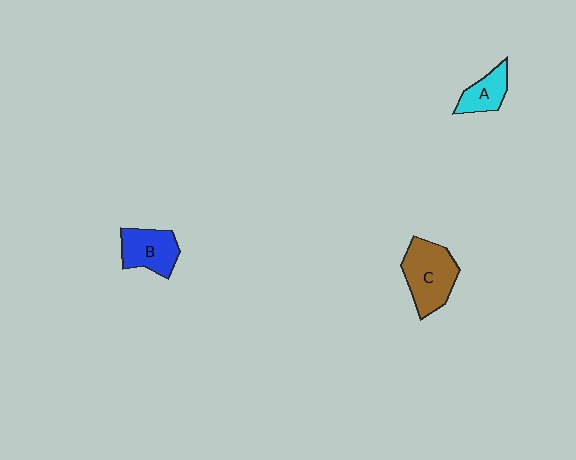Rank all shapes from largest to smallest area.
From largest to smallest: C (brown), B (blue), A (cyan).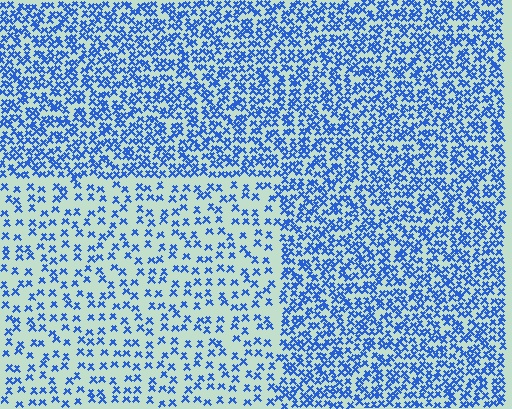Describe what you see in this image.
The image contains small blue elements arranged at two different densities. A rectangle-shaped region is visible where the elements are less densely packed than the surrounding area.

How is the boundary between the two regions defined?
The boundary is defined by a change in element density (approximately 2.2x ratio). All elements are the same color, size, and shape.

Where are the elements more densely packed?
The elements are more densely packed outside the rectangle boundary.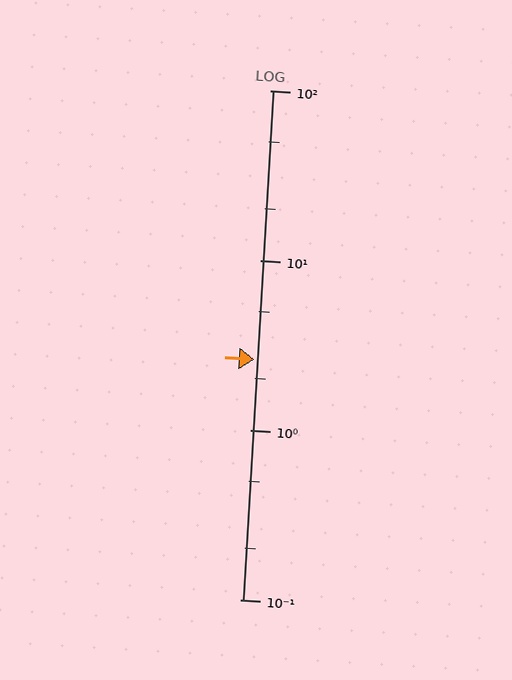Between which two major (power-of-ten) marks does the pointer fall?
The pointer is between 1 and 10.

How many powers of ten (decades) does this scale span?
The scale spans 3 decades, from 0.1 to 100.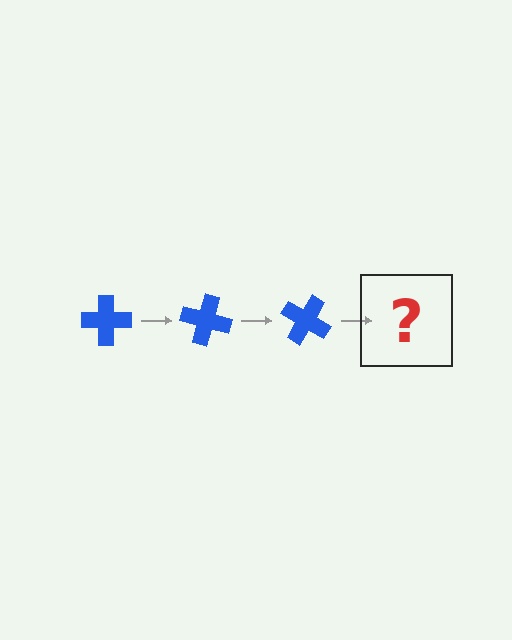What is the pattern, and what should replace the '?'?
The pattern is that the cross rotates 15 degrees each step. The '?' should be a blue cross rotated 45 degrees.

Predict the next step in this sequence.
The next step is a blue cross rotated 45 degrees.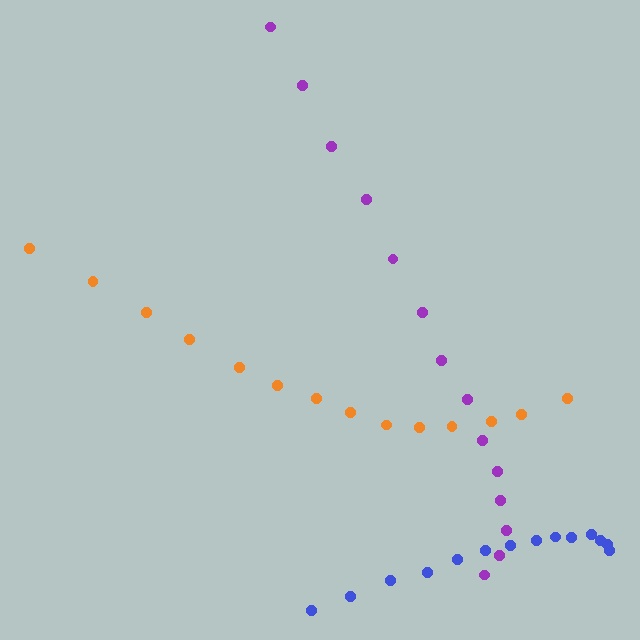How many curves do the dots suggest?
There are 3 distinct paths.